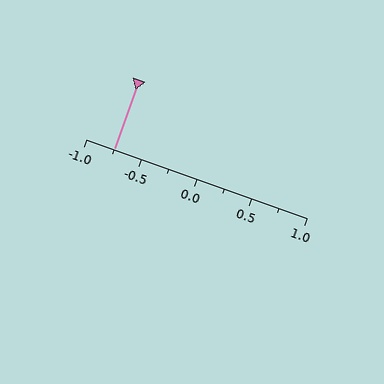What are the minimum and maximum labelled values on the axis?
The axis runs from -1.0 to 1.0.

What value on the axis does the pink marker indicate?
The marker indicates approximately -0.75.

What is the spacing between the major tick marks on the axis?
The major ticks are spaced 0.5 apart.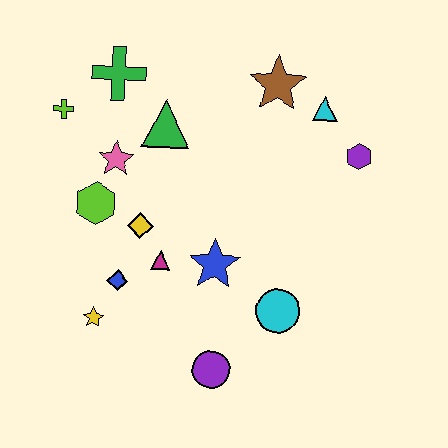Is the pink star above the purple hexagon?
No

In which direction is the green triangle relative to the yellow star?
The green triangle is above the yellow star.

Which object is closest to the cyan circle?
The blue star is closest to the cyan circle.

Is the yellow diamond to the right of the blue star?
No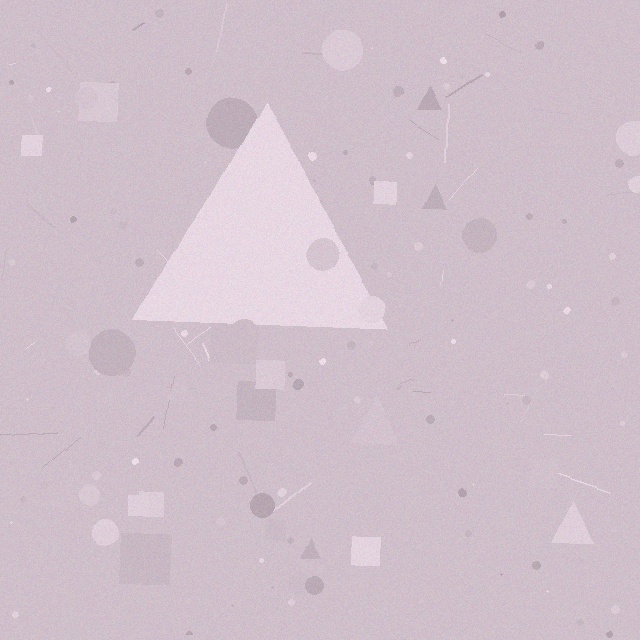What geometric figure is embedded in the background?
A triangle is embedded in the background.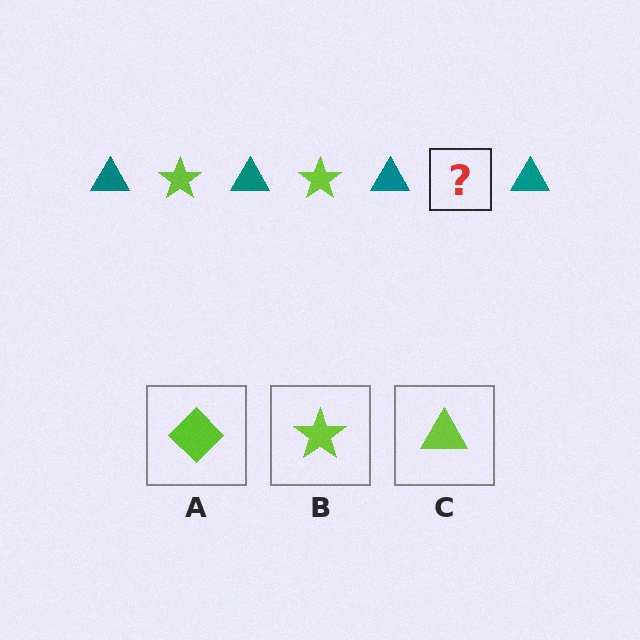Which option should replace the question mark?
Option B.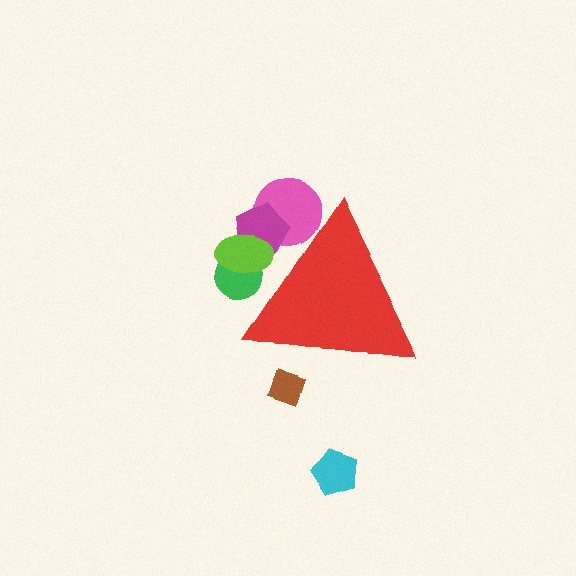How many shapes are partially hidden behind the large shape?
5 shapes are partially hidden.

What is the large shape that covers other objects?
A red triangle.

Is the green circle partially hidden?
Yes, the green circle is partially hidden behind the red triangle.